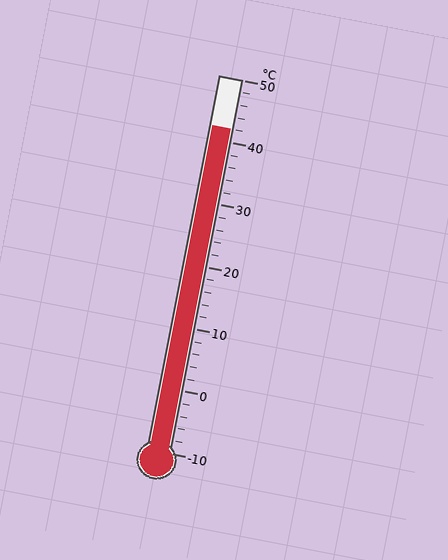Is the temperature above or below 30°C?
The temperature is above 30°C.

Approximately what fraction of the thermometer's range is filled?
The thermometer is filled to approximately 85% of its range.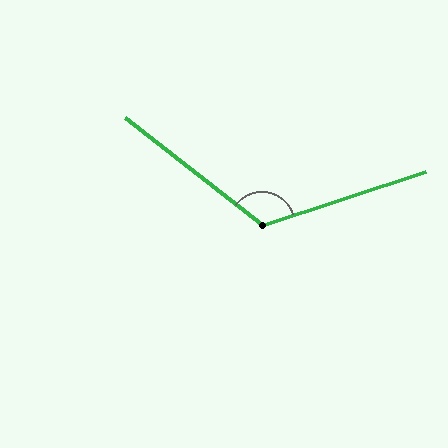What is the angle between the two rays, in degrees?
Approximately 124 degrees.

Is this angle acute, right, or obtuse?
It is obtuse.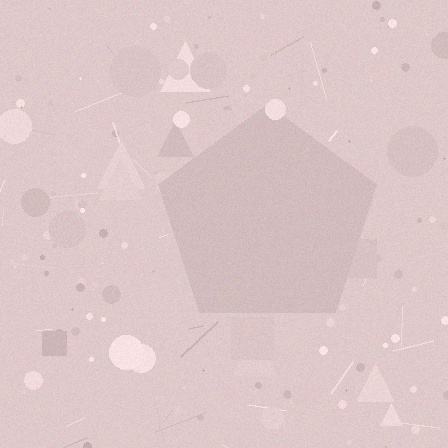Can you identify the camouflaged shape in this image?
The camouflaged shape is a pentagon.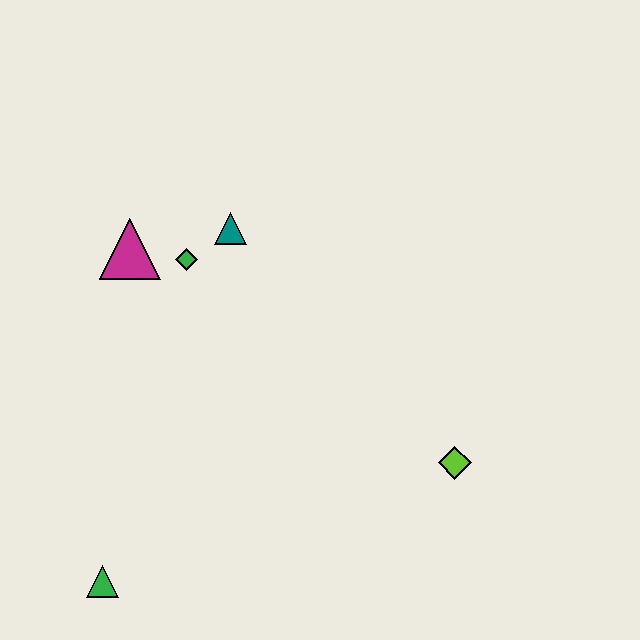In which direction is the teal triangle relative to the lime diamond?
The teal triangle is above the lime diamond.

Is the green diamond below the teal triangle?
Yes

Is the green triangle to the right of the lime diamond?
No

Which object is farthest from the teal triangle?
The green triangle is farthest from the teal triangle.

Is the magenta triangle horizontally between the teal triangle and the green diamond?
No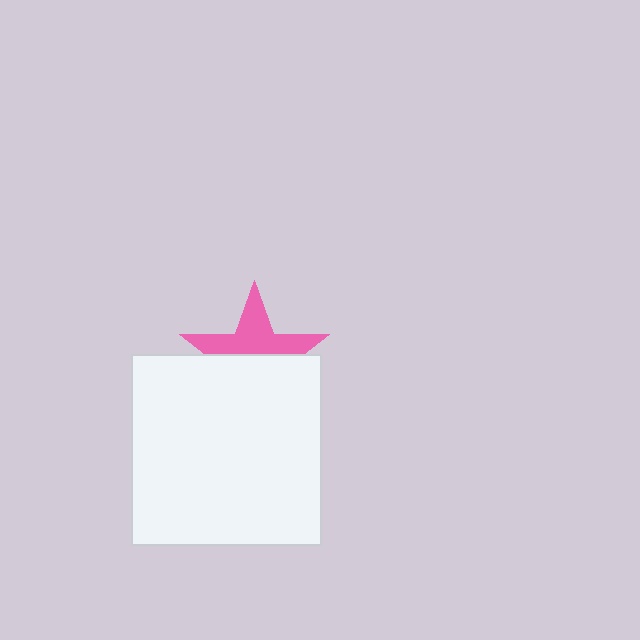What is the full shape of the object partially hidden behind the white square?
The partially hidden object is a pink star.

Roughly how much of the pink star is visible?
About half of it is visible (roughly 47%).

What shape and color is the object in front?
The object in front is a white square.